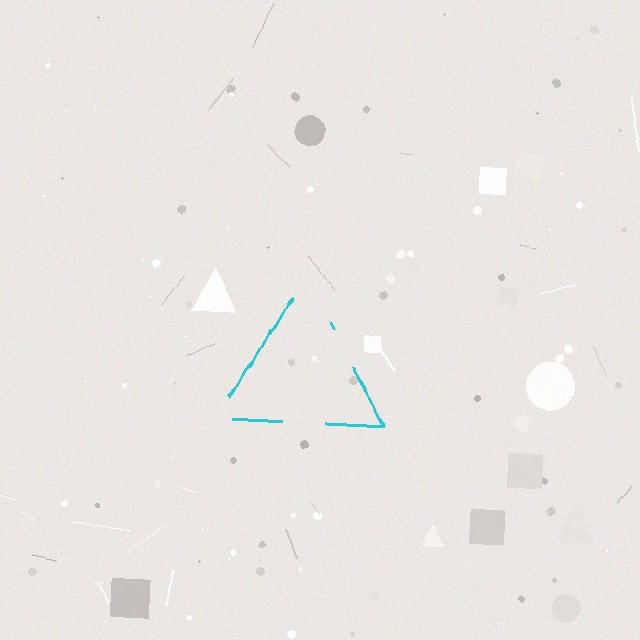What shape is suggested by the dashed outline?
The dashed outline suggests a triangle.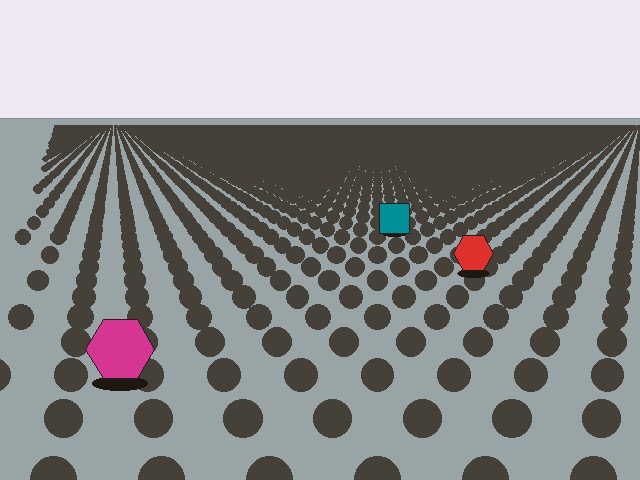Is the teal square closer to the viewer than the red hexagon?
No. The red hexagon is closer — you can tell from the texture gradient: the ground texture is coarser near it.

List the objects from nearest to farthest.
From nearest to farthest: the magenta hexagon, the red hexagon, the teal square.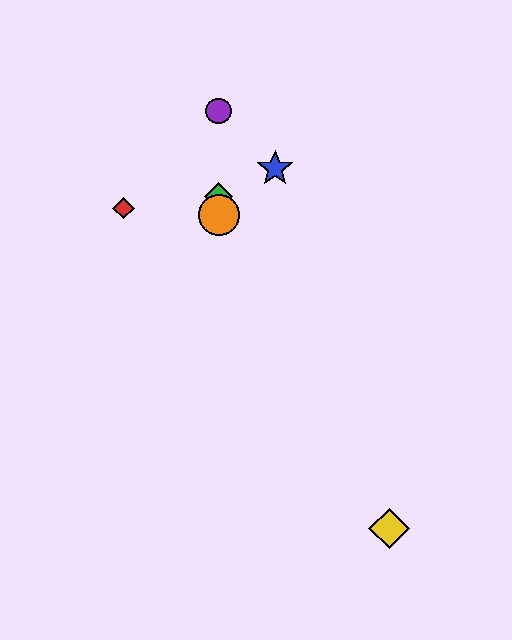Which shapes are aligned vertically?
The green diamond, the purple circle, the orange circle are aligned vertically.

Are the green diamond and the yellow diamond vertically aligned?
No, the green diamond is at x≈219 and the yellow diamond is at x≈389.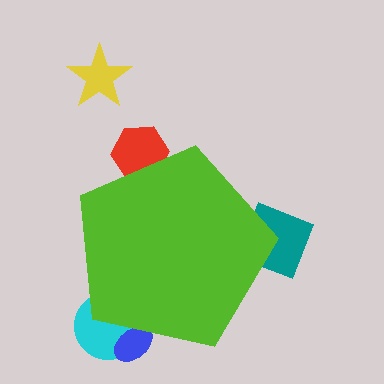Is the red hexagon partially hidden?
Yes, the red hexagon is partially hidden behind the lime pentagon.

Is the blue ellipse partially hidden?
Yes, the blue ellipse is partially hidden behind the lime pentagon.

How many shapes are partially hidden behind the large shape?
4 shapes are partially hidden.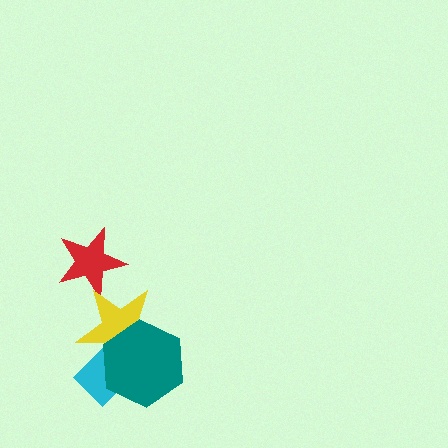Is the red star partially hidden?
Yes, it is partially covered by another shape.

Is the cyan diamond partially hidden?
Yes, it is partially covered by another shape.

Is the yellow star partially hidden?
Yes, it is partially covered by another shape.